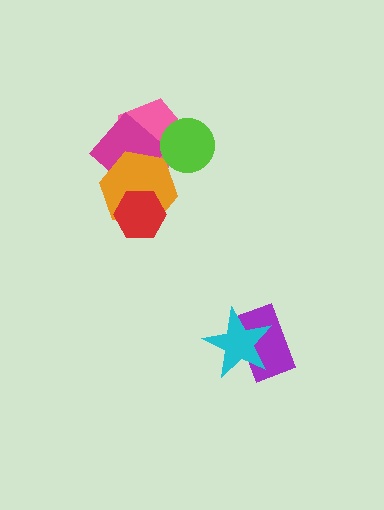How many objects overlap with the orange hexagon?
3 objects overlap with the orange hexagon.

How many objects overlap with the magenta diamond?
2 objects overlap with the magenta diamond.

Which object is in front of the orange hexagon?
The red hexagon is in front of the orange hexagon.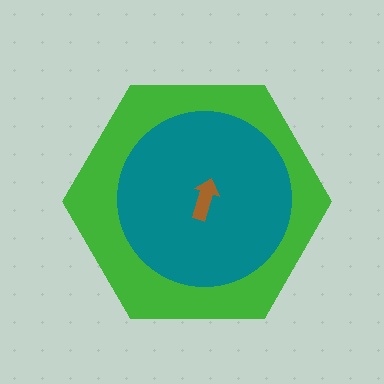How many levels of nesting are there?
3.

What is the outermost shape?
The green hexagon.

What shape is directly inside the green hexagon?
The teal circle.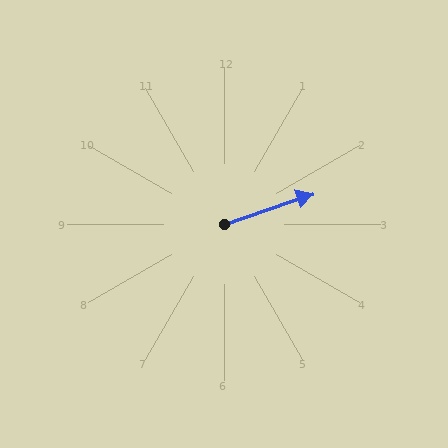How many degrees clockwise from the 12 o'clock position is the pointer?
Approximately 71 degrees.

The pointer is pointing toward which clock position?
Roughly 2 o'clock.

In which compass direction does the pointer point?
East.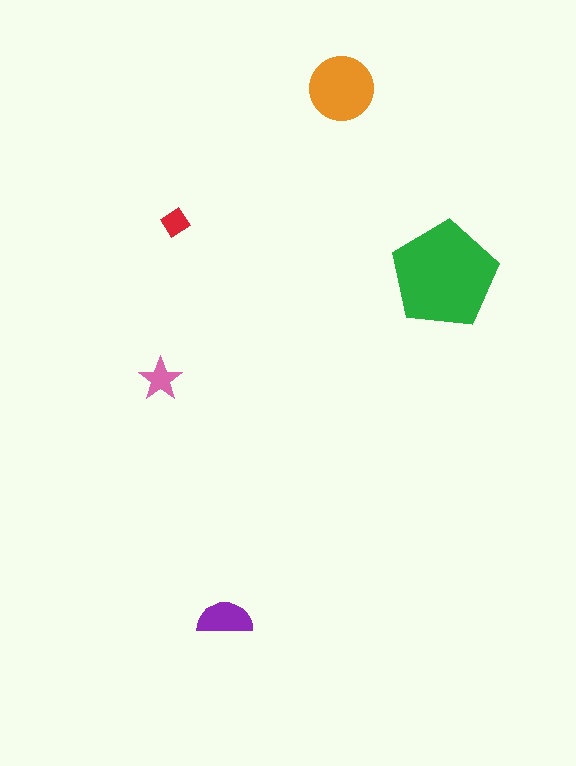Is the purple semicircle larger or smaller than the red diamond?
Larger.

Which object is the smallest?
The red diamond.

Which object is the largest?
The green pentagon.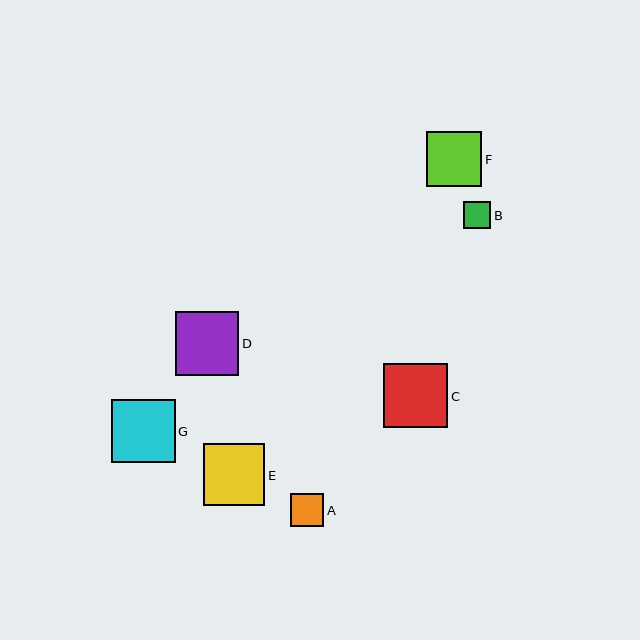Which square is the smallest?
Square B is the smallest with a size of approximately 27 pixels.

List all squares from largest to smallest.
From largest to smallest: C, G, D, E, F, A, B.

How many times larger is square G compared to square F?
Square G is approximately 1.2 times the size of square F.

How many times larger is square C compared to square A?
Square C is approximately 1.9 times the size of square A.